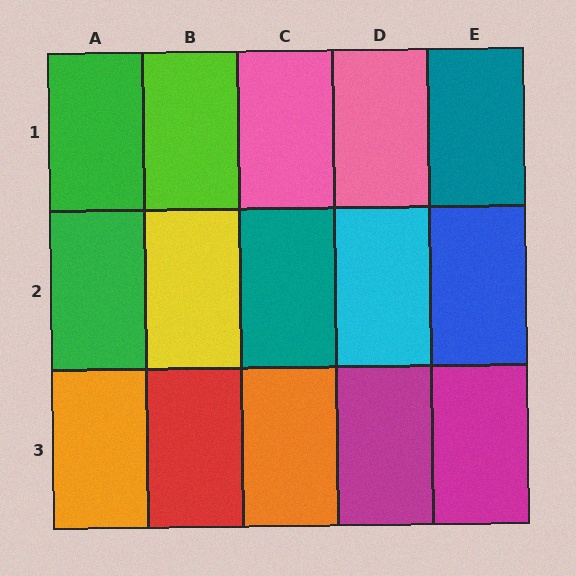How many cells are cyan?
1 cell is cyan.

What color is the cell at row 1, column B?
Lime.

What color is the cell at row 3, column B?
Red.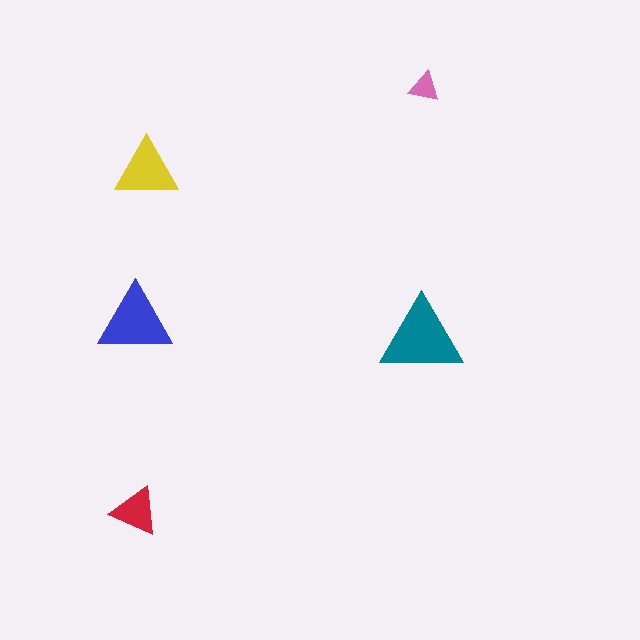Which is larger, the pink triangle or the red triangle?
The red one.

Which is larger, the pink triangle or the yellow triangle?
The yellow one.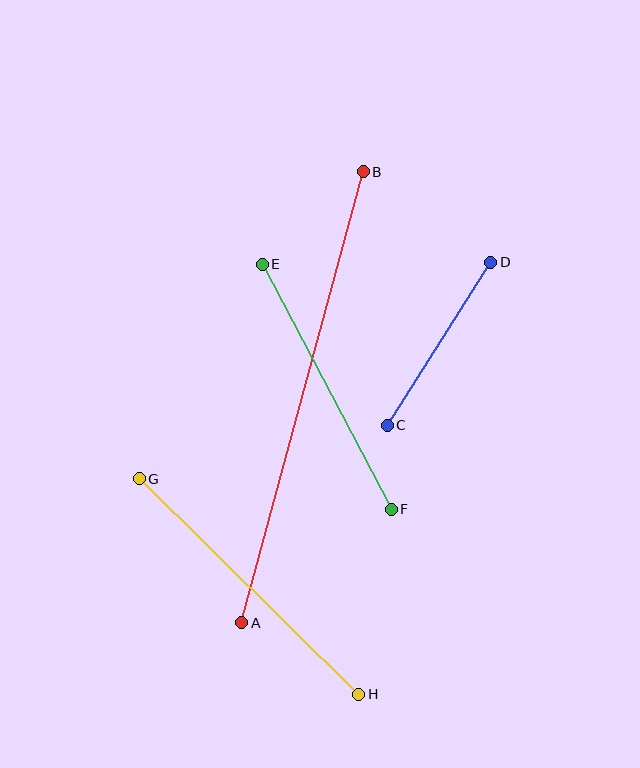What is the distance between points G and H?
The distance is approximately 308 pixels.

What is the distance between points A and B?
The distance is approximately 467 pixels.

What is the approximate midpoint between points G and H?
The midpoint is at approximately (249, 587) pixels.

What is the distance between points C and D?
The distance is approximately 193 pixels.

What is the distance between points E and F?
The distance is approximately 277 pixels.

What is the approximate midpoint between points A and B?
The midpoint is at approximately (302, 397) pixels.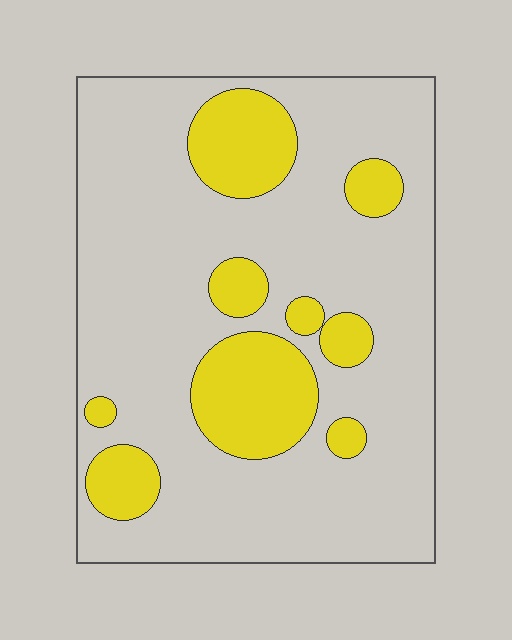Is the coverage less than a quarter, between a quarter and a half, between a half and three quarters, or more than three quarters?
Less than a quarter.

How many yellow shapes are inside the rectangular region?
9.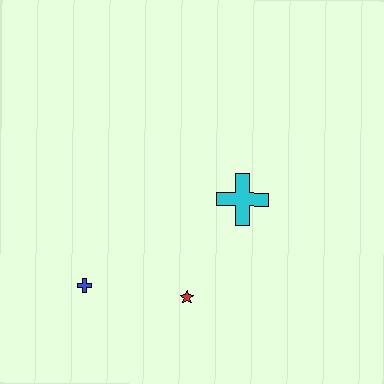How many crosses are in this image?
There are 2 crosses.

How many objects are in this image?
There are 3 objects.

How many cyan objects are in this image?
There is 1 cyan object.